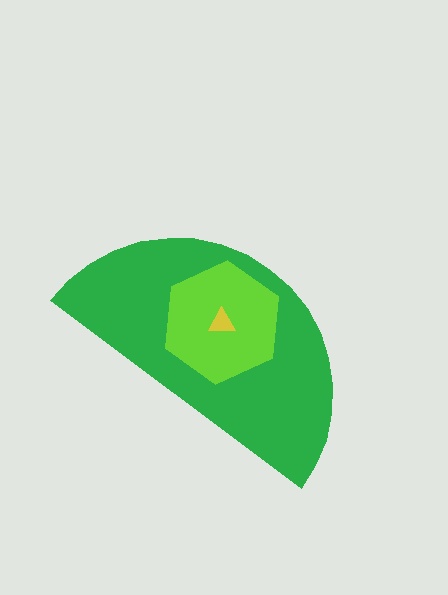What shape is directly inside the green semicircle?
The lime hexagon.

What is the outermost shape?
The green semicircle.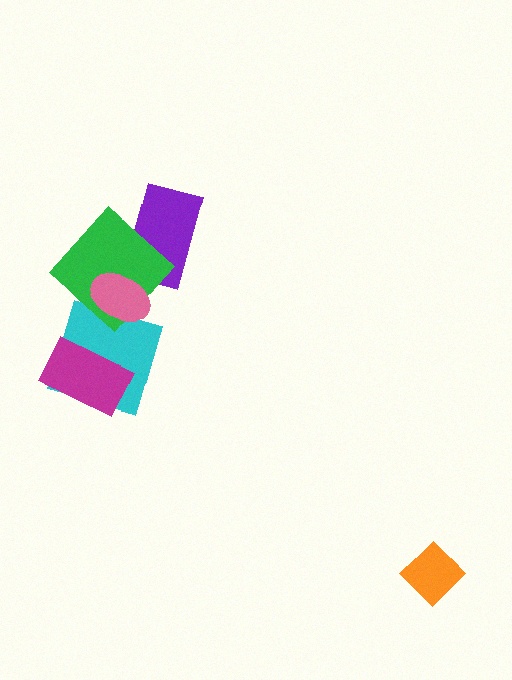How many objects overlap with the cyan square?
2 objects overlap with the cyan square.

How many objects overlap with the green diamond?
2 objects overlap with the green diamond.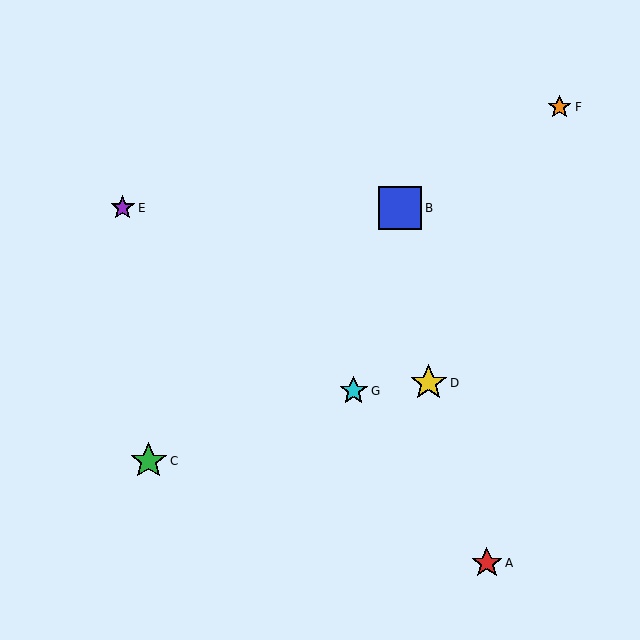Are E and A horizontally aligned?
No, E is at y≈208 and A is at y≈563.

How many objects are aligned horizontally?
2 objects (B, E) are aligned horizontally.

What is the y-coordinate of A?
Object A is at y≈563.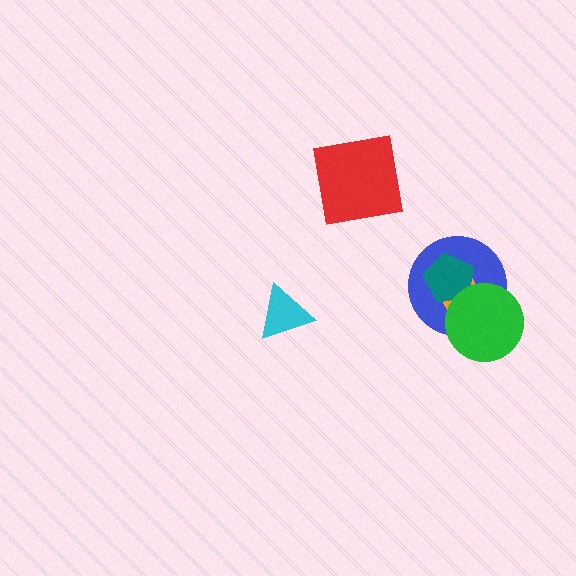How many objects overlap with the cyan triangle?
0 objects overlap with the cyan triangle.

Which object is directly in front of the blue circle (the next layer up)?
The orange rectangle is directly in front of the blue circle.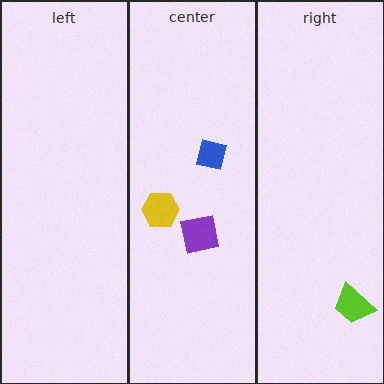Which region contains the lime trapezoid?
The right region.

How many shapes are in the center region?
3.